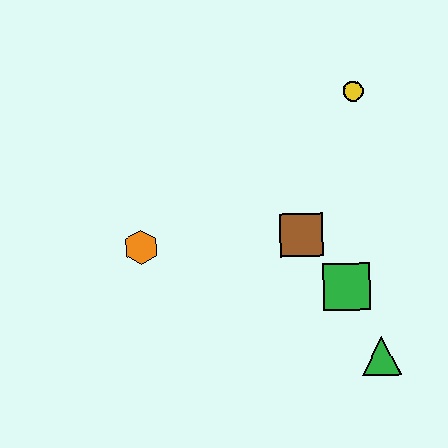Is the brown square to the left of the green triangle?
Yes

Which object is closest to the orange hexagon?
The brown square is closest to the orange hexagon.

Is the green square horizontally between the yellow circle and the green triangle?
No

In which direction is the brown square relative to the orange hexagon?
The brown square is to the right of the orange hexagon.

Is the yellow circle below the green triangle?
No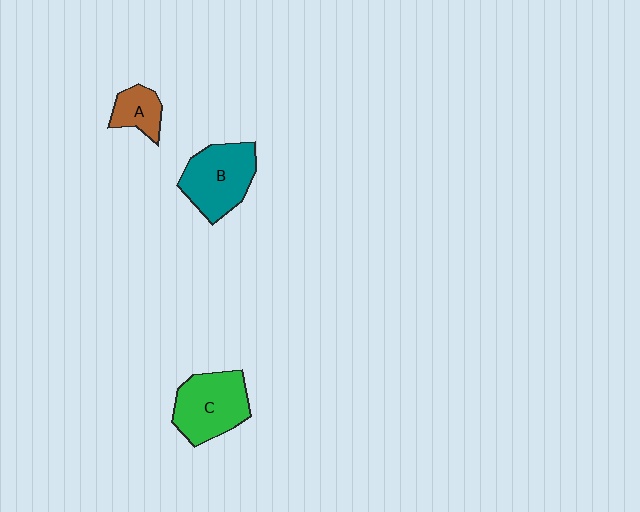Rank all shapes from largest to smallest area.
From largest to smallest: B (teal), C (green), A (brown).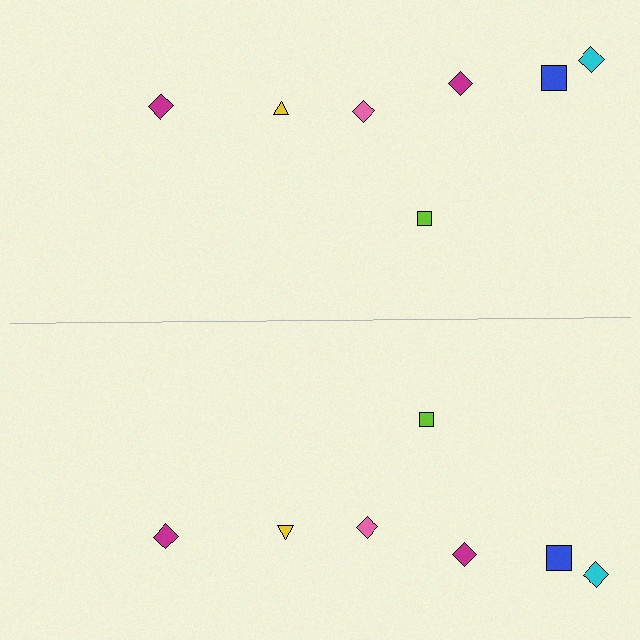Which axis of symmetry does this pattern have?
The pattern has a horizontal axis of symmetry running through the center of the image.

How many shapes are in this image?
There are 14 shapes in this image.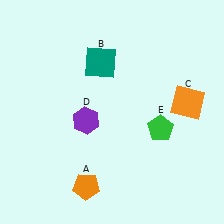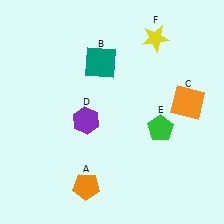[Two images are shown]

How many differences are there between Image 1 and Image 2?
There is 1 difference between the two images.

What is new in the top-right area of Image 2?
A yellow star (F) was added in the top-right area of Image 2.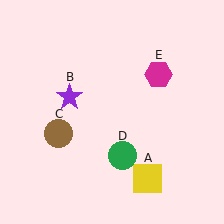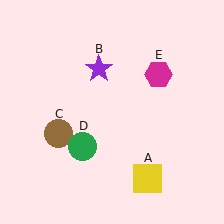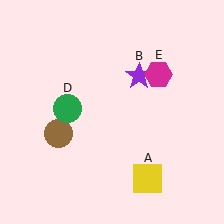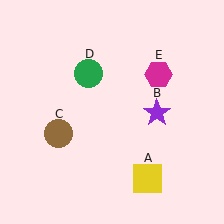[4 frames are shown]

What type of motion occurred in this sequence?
The purple star (object B), green circle (object D) rotated clockwise around the center of the scene.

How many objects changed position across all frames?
2 objects changed position: purple star (object B), green circle (object D).